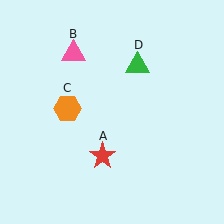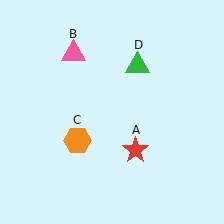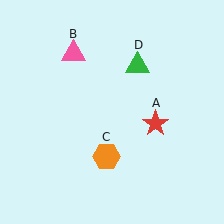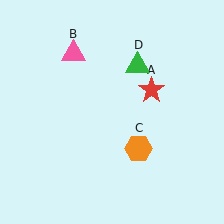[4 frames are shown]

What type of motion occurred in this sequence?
The red star (object A), orange hexagon (object C) rotated counterclockwise around the center of the scene.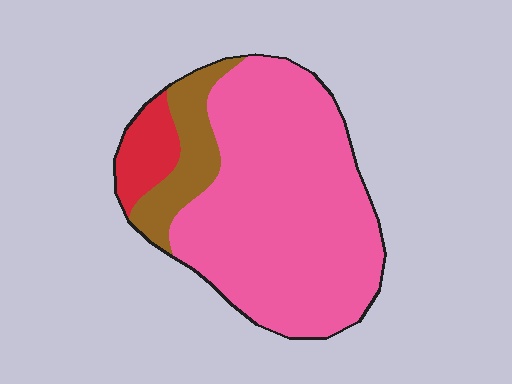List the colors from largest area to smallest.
From largest to smallest: pink, brown, red.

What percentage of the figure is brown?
Brown takes up about one eighth (1/8) of the figure.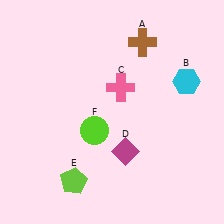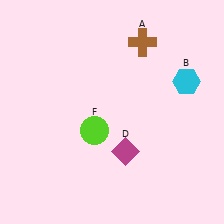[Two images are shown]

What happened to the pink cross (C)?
The pink cross (C) was removed in Image 2. It was in the top-right area of Image 1.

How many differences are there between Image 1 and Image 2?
There are 2 differences between the two images.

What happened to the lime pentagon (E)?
The lime pentagon (E) was removed in Image 2. It was in the bottom-left area of Image 1.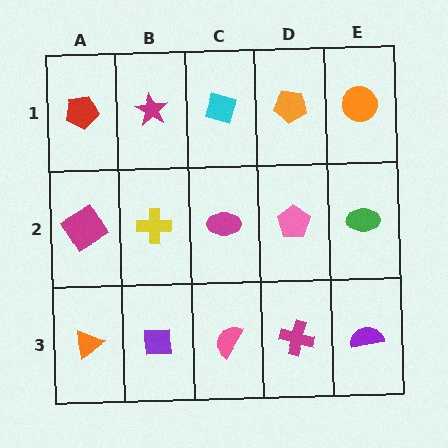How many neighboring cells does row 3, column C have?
3.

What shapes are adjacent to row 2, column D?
An orange pentagon (row 1, column D), a magenta cross (row 3, column D), a magenta ellipse (row 2, column C), a green ellipse (row 2, column E).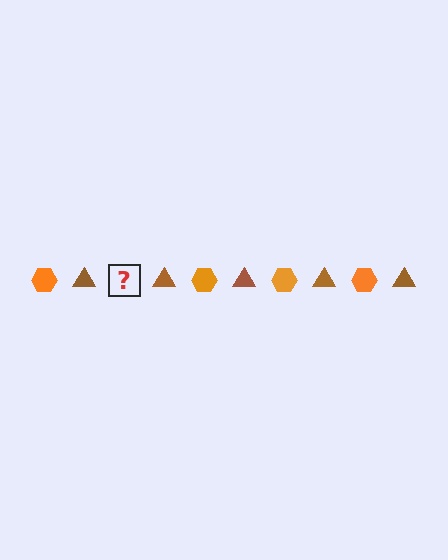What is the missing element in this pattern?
The missing element is an orange hexagon.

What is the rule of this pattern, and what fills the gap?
The rule is that the pattern alternates between orange hexagon and brown triangle. The gap should be filled with an orange hexagon.